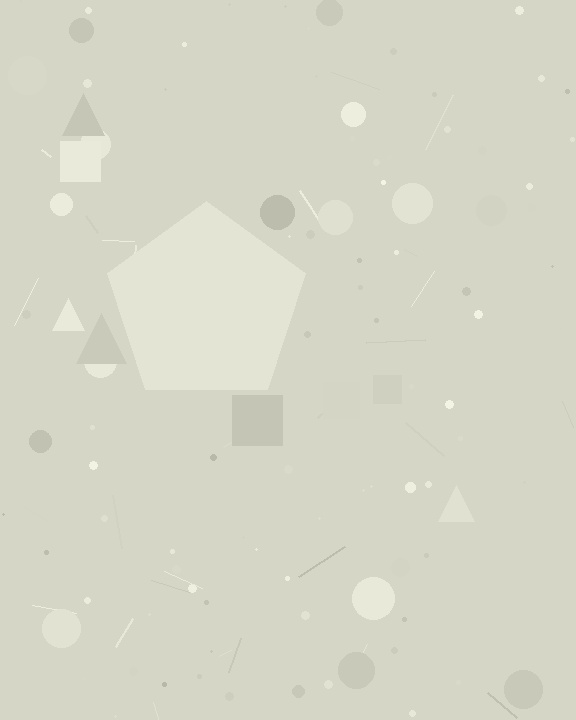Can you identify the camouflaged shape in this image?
The camouflaged shape is a pentagon.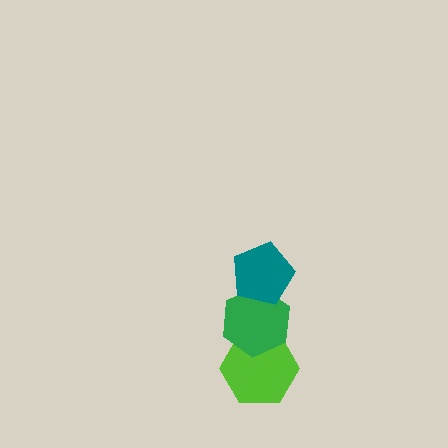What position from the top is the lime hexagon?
The lime hexagon is 3rd from the top.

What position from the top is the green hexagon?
The green hexagon is 2nd from the top.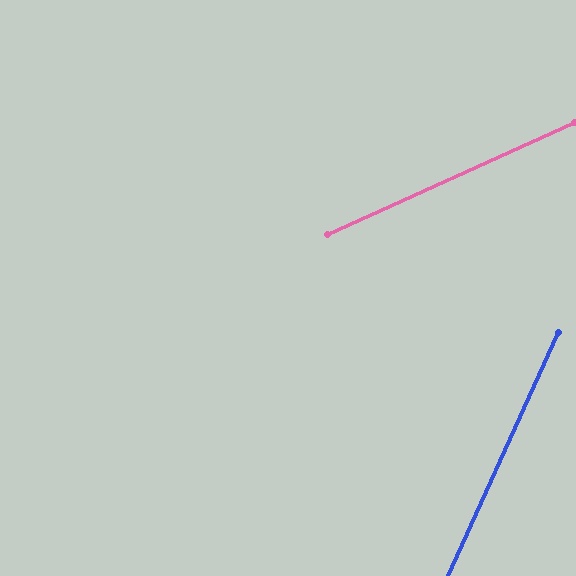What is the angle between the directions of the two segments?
Approximately 41 degrees.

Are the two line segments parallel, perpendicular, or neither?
Neither parallel nor perpendicular — they differ by about 41°.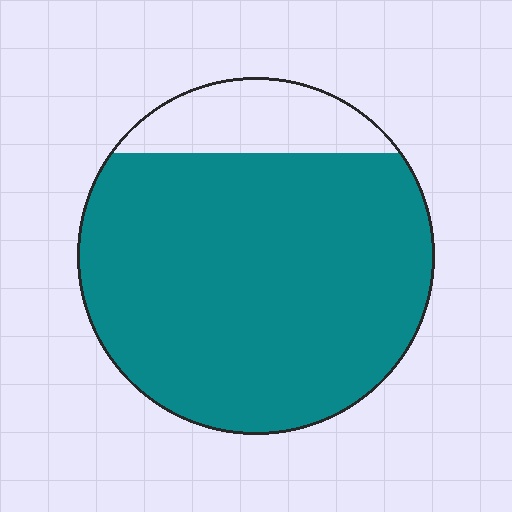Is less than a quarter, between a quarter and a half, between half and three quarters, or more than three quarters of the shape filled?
More than three quarters.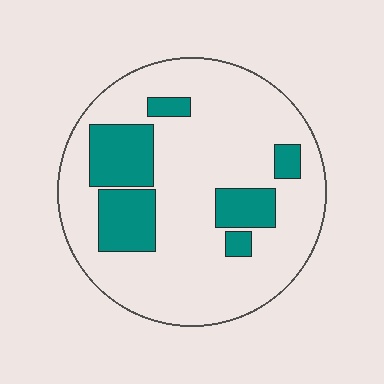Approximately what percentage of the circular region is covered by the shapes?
Approximately 20%.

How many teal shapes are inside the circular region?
6.